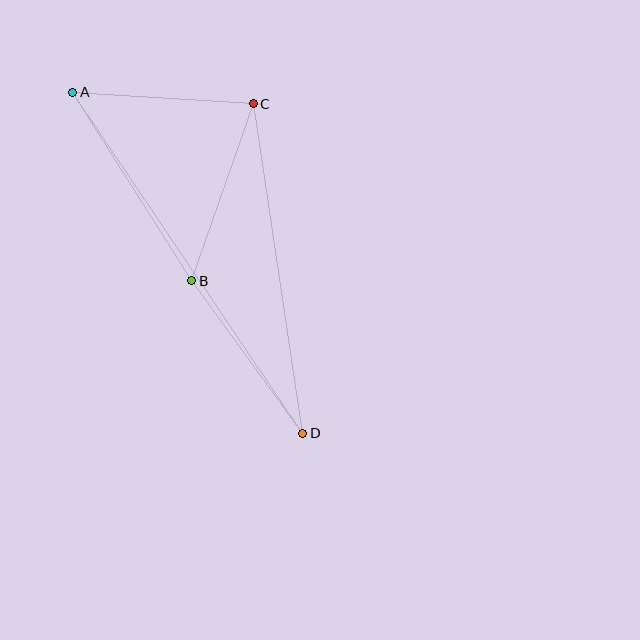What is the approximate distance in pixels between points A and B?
The distance between A and B is approximately 223 pixels.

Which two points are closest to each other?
Points A and C are closest to each other.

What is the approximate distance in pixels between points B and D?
The distance between B and D is approximately 189 pixels.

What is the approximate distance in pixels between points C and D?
The distance between C and D is approximately 333 pixels.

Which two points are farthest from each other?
Points A and D are farthest from each other.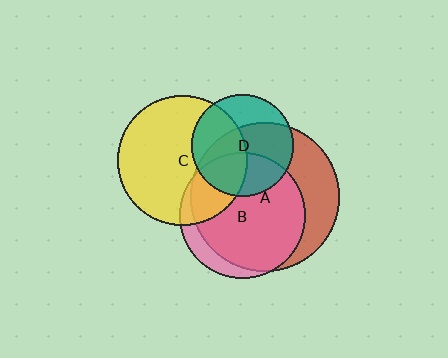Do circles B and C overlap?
Yes.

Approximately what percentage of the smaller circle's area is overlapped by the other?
Approximately 25%.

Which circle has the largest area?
Circle A (red).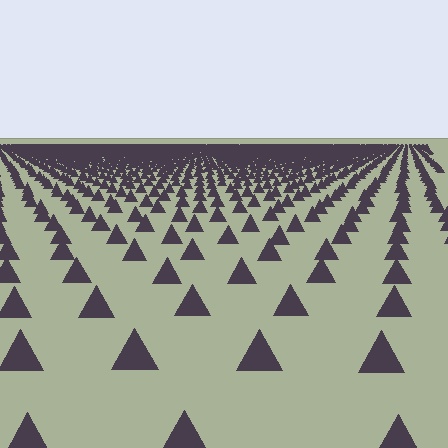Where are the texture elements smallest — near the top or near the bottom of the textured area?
Near the top.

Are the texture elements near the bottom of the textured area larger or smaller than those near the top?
Larger. Near the bottom, elements are closer to the viewer and appear at a bigger on-screen size.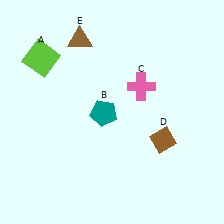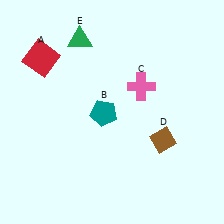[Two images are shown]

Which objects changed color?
A changed from lime to red. E changed from brown to green.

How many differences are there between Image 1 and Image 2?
There are 2 differences between the two images.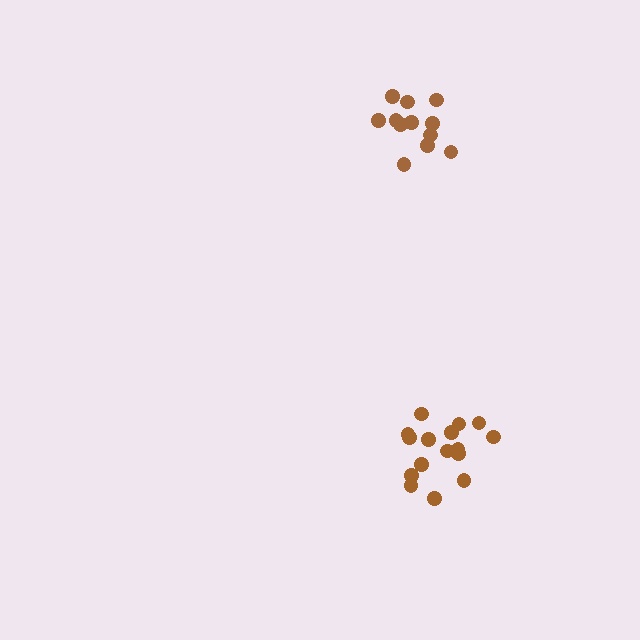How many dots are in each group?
Group 1: 16 dots, Group 2: 12 dots (28 total).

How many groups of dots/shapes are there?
There are 2 groups.